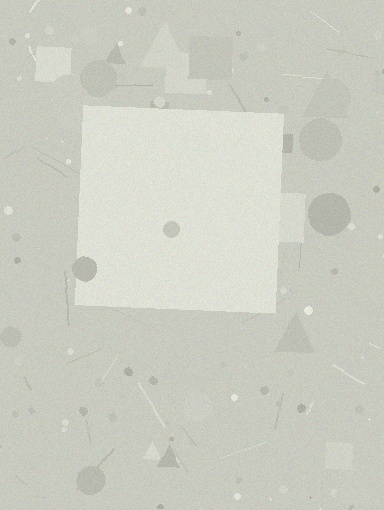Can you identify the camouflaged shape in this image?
The camouflaged shape is a square.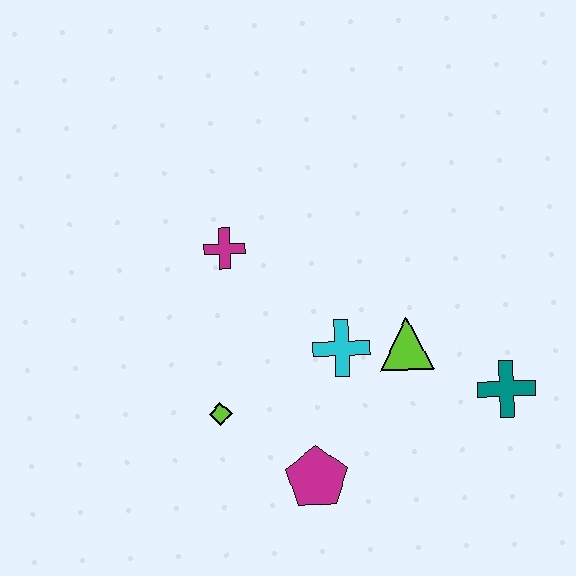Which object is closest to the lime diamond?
The magenta pentagon is closest to the lime diamond.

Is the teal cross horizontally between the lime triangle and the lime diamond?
No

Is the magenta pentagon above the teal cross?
No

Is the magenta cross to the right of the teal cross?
No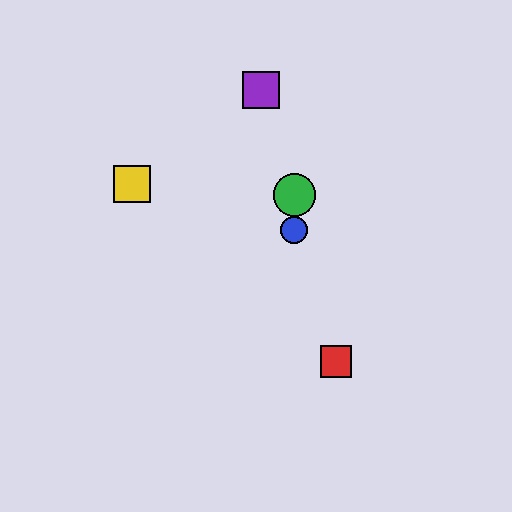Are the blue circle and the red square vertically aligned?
No, the blue circle is at x≈294 and the red square is at x≈336.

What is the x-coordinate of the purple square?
The purple square is at x≈261.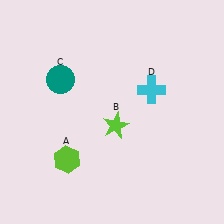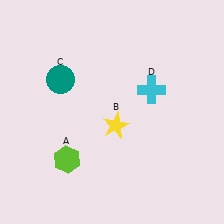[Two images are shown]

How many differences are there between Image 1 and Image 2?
There is 1 difference between the two images.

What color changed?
The star (B) changed from lime in Image 1 to yellow in Image 2.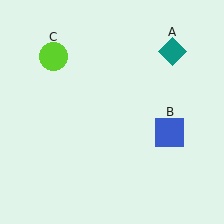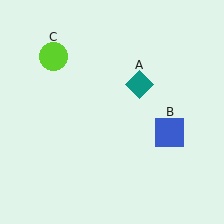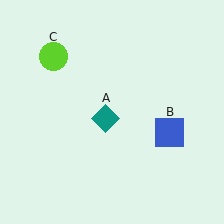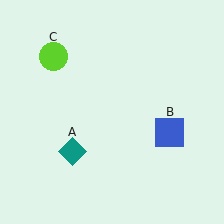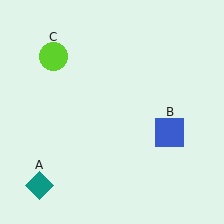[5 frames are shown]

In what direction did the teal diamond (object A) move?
The teal diamond (object A) moved down and to the left.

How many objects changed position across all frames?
1 object changed position: teal diamond (object A).